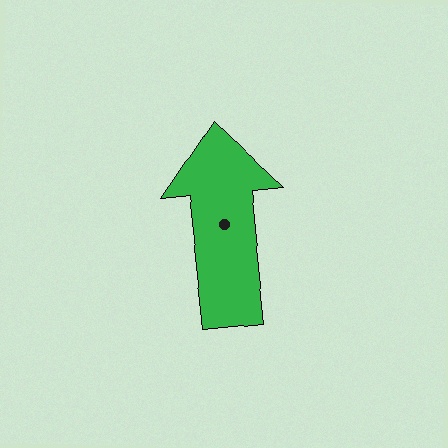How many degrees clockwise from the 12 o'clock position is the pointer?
Approximately 354 degrees.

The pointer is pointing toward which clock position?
Roughly 12 o'clock.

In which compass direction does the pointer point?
North.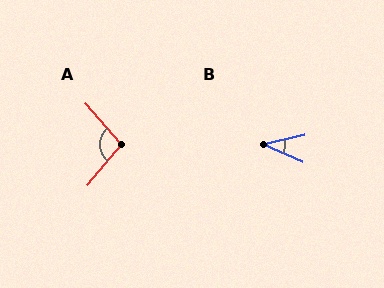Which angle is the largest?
A, at approximately 99 degrees.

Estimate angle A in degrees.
Approximately 99 degrees.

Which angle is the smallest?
B, at approximately 36 degrees.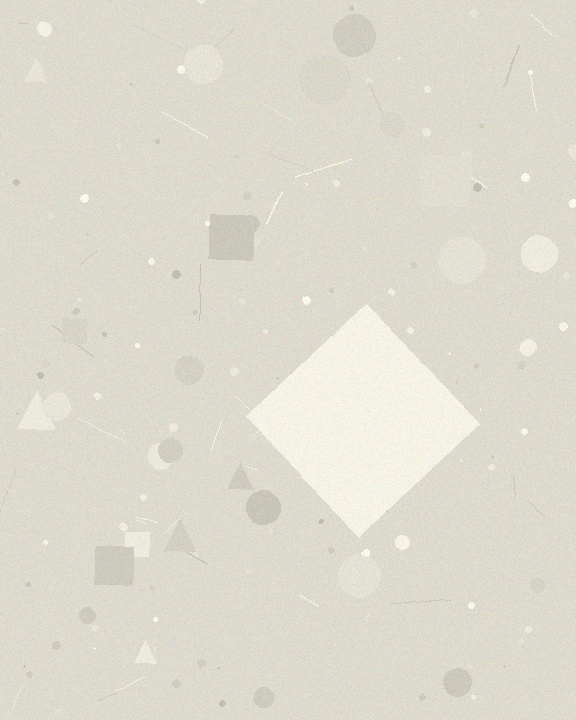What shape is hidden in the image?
A diamond is hidden in the image.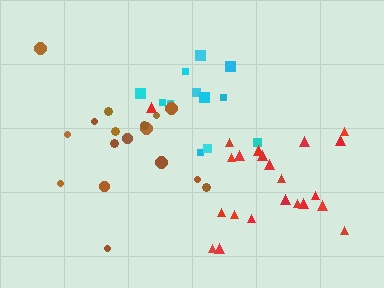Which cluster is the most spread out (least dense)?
Brown.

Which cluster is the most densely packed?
Cyan.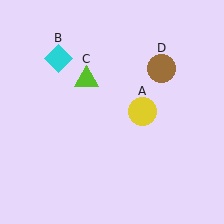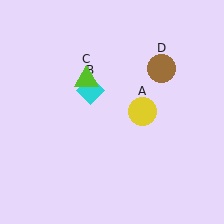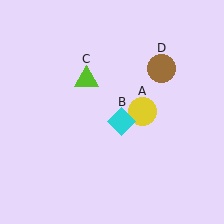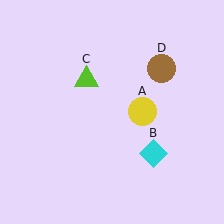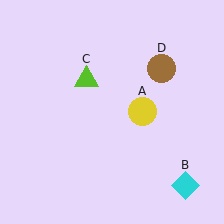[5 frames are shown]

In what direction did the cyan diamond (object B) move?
The cyan diamond (object B) moved down and to the right.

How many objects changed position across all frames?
1 object changed position: cyan diamond (object B).